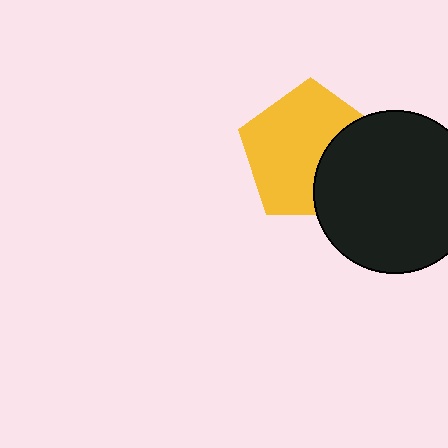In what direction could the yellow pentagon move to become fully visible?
The yellow pentagon could move left. That would shift it out from behind the black circle entirely.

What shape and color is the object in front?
The object in front is a black circle.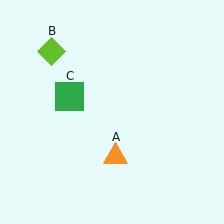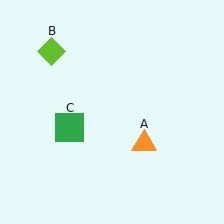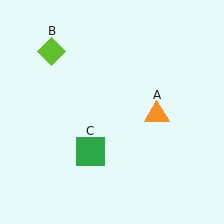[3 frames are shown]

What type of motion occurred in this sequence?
The orange triangle (object A), green square (object C) rotated counterclockwise around the center of the scene.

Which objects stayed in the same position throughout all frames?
Lime diamond (object B) remained stationary.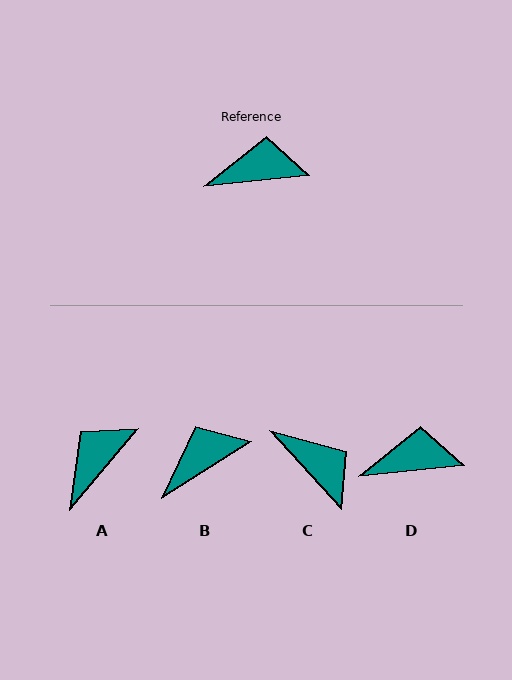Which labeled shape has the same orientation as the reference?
D.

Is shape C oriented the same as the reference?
No, it is off by about 53 degrees.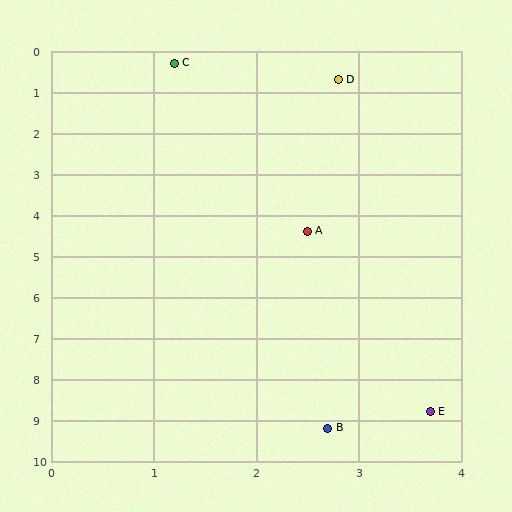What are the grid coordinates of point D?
Point D is at approximately (2.8, 0.7).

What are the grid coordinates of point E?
Point E is at approximately (3.7, 8.8).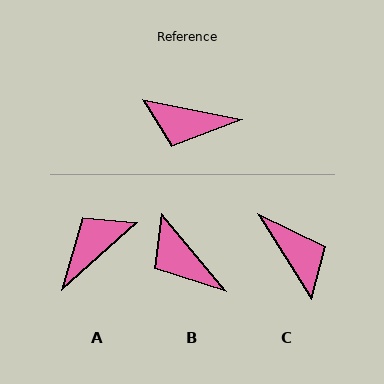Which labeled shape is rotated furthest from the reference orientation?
C, about 134 degrees away.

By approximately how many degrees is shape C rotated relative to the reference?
Approximately 134 degrees counter-clockwise.